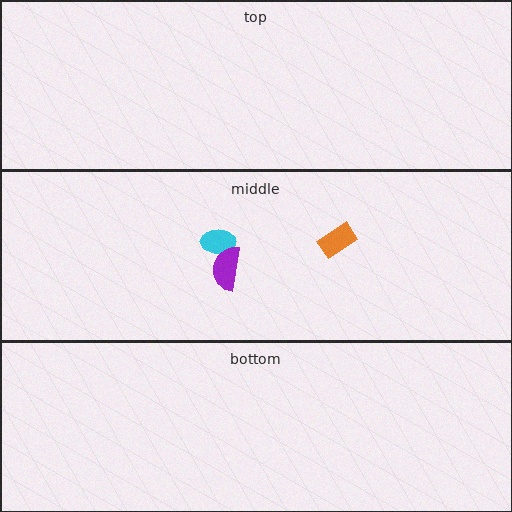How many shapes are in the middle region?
3.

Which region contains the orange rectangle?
The middle region.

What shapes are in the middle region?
The cyan ellipse, the purple semicircle, the orange rectangle.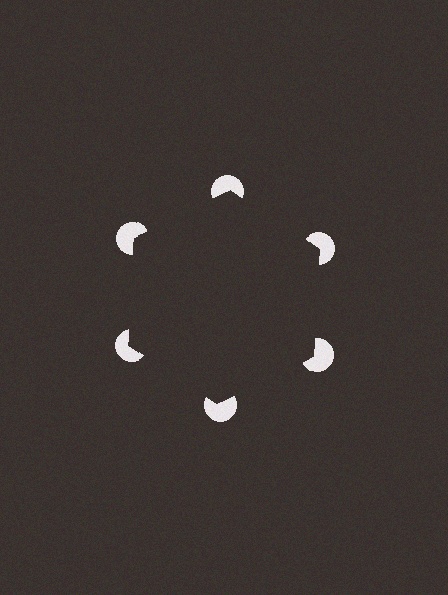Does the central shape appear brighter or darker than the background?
It typically appears slightly darker than the background, even though no actual brightness change is drawn.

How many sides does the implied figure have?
6 sides.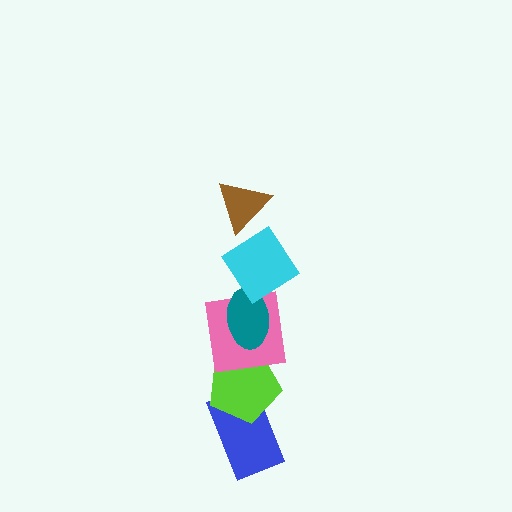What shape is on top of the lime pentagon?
The pink square is on top of the lime pentagon.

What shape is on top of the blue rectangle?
The lime pentagon is on top of the blue rectangle.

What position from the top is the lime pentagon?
The lime pentagon is 5th from the top.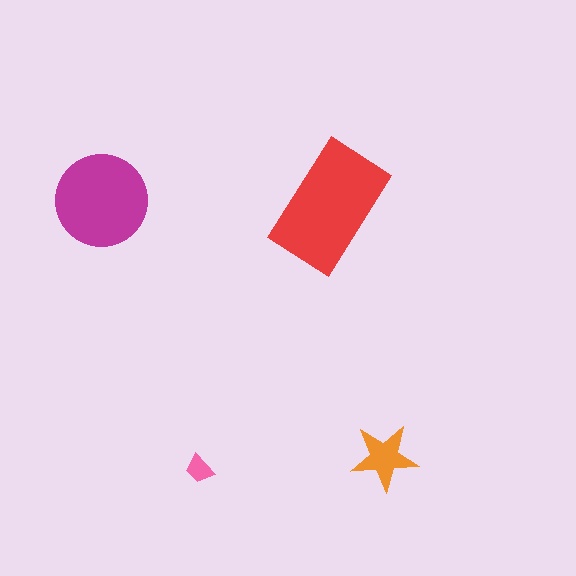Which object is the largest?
The red rectangle.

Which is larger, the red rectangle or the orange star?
The red rectangle.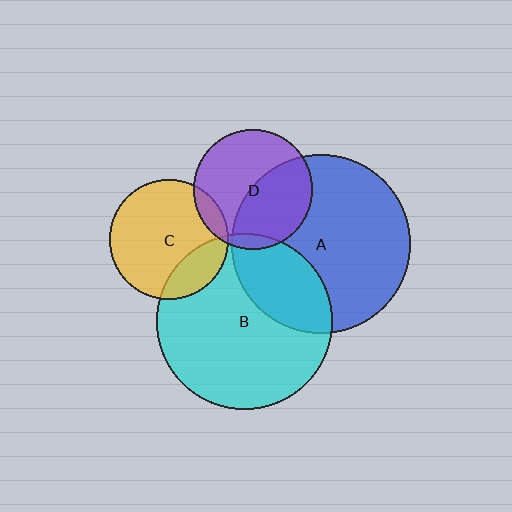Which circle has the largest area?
Circle A (blue).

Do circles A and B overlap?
Yes.